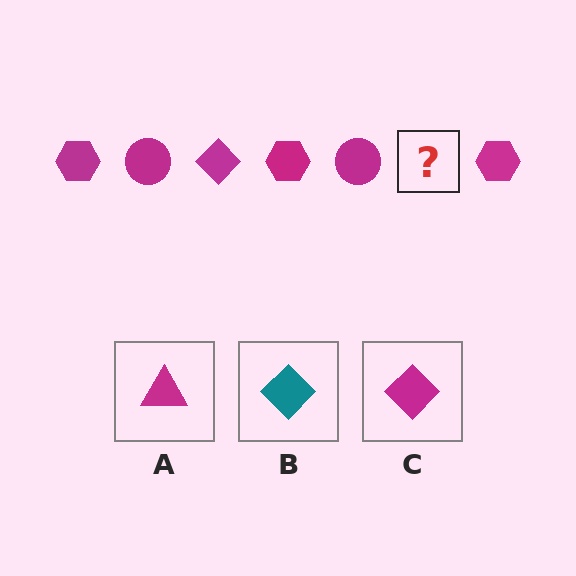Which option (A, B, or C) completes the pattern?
C.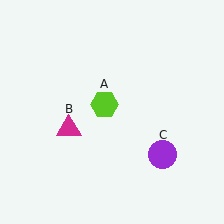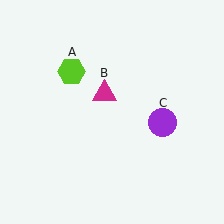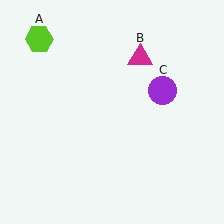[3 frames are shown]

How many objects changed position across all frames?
3 objects changed position: lime hexagon (object A), magenta triangle (object B), purple circle (object C).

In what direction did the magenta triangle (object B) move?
The magenta triangle (object B) moved up and to the right.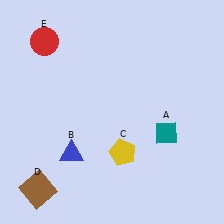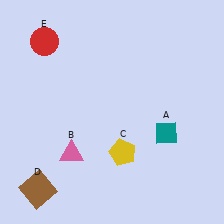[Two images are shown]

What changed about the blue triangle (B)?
In Image 1, B is blue. In Image 2, it changed to pink.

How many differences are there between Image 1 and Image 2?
There is 1 difference between the two images.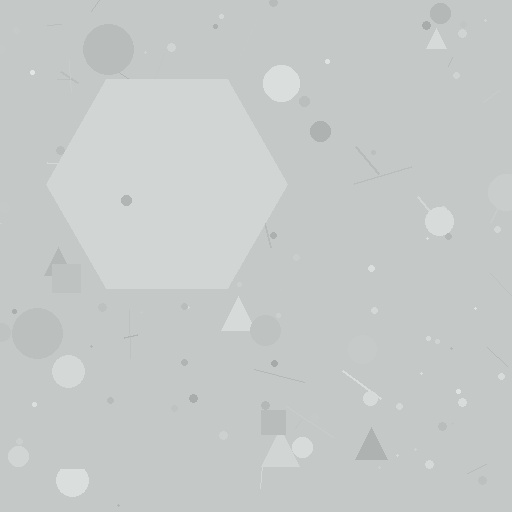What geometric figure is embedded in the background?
A hexagon is embedded in the background.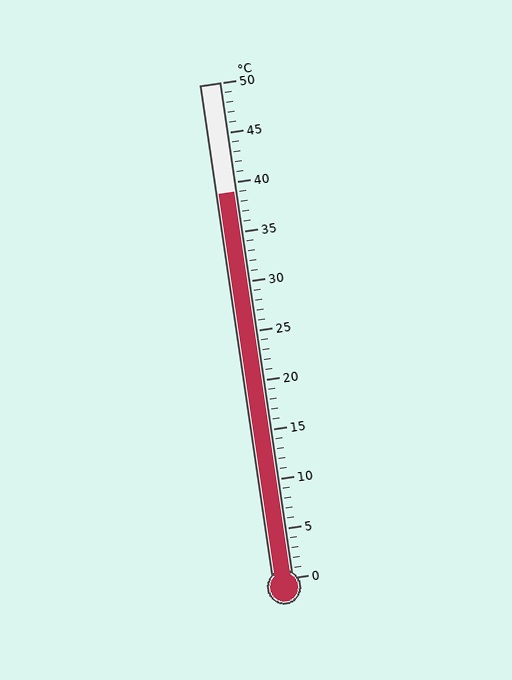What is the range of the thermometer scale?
The thermometer scale ranges from 0°C to 50°C.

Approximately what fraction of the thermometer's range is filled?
The thermometer is filled to approximately 80% of its range.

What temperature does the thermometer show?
The thermometer shows approximately 39°C.